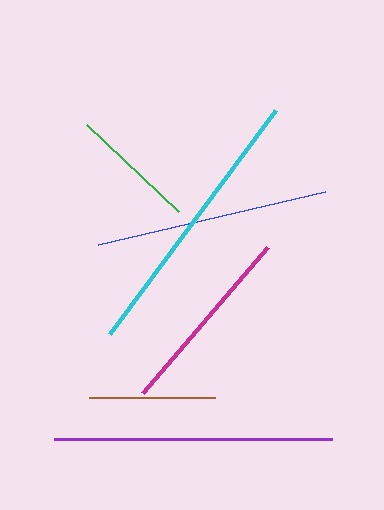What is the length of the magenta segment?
The magenta segment is approximately 192 pixels long.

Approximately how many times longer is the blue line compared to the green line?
The blue line is approximately 1.8 times the length of the green line.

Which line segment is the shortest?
The brown line is the shortest at approximately 126 pixels.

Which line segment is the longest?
The cyan line is the longest at approximately 278 pixels.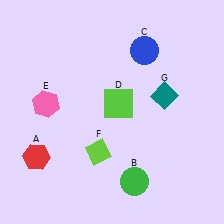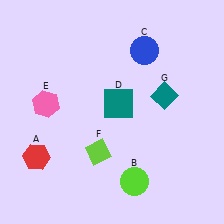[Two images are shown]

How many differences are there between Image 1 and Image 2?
There are 2 differences between the two images.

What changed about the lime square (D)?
In Image 1, D is lime. In Image 2, it changed to teal.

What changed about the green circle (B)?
In Image 1, B is green. In Image 2, it changed to lime.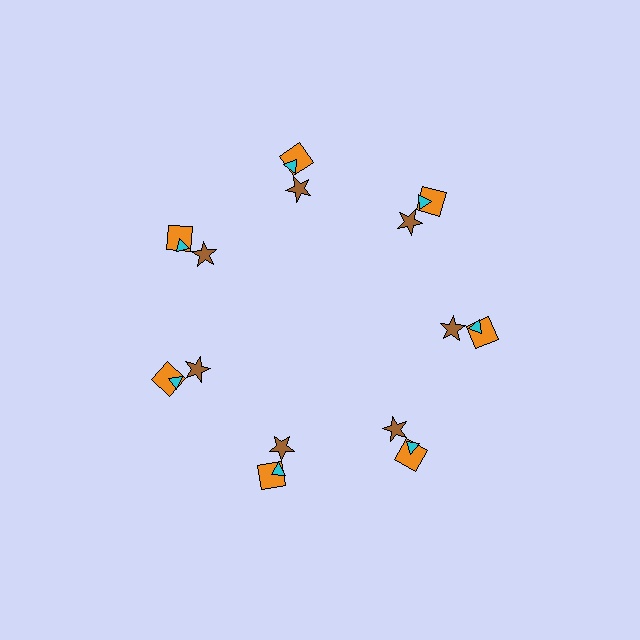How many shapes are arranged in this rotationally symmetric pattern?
There are 21 shapes, arranged in 7 groups of 3.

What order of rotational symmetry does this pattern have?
This pattern has 7-fold rotational symmetry.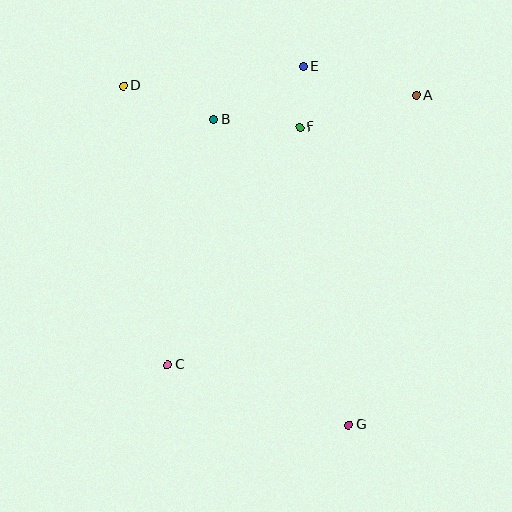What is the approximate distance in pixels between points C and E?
The distance between C and E is approximately 328 pixels.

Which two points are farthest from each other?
Points D and G are farthest from each other.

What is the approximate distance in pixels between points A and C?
The distance between A and C is approximately 366 pixels.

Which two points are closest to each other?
Points E and F are closest to each other.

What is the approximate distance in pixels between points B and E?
The distance between B and E is approximately 104 pixels.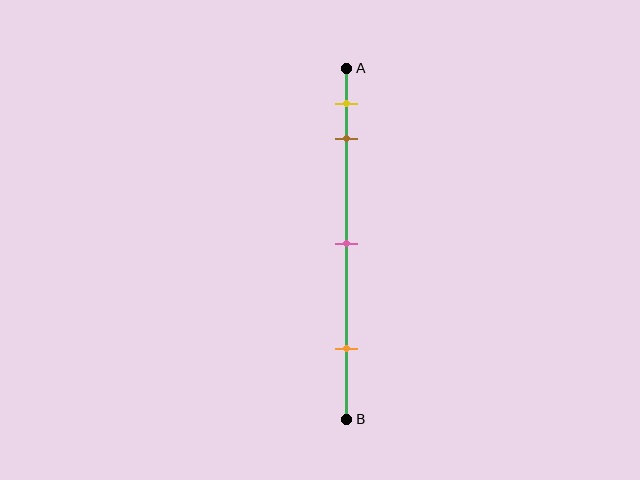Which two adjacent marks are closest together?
The yellow and brown marks are the closest adjacent pair.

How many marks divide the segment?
There are 4 marks dividing the segment.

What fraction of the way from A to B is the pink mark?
The pink mark is approximately 50% (0.5) of the way from A to B.